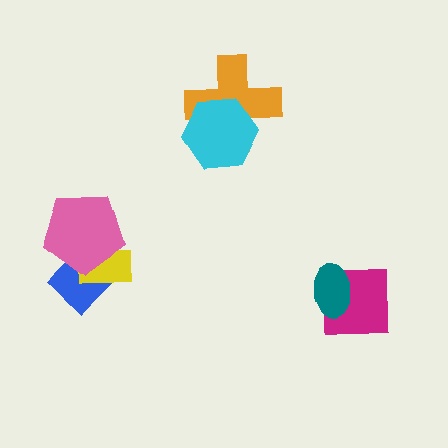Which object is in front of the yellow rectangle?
The pink pentagon is in front of the yellow rectangle.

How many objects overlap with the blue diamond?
2 objects overlap with the blue diamond.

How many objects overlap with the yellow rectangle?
2 objects overlap with the yellow rectangle.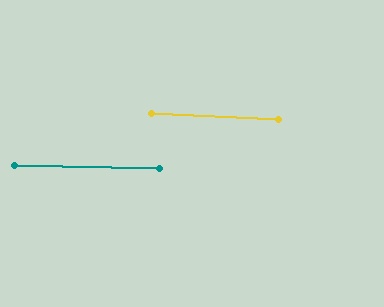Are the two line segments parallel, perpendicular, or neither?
Parallel — their directions differ by only 1.4°.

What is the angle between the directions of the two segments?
Approximately 1 degree.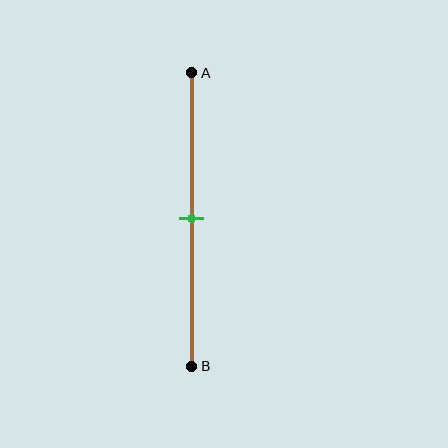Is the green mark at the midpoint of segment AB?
Yes, the mark is approximately at the midpoint.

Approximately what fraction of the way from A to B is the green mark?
The green mark is approximately 50% of the way from A to B.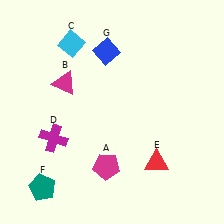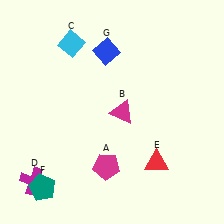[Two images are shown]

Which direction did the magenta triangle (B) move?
The magenta triangle (B) moved right.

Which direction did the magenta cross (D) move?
The magenta cross (D) moved down.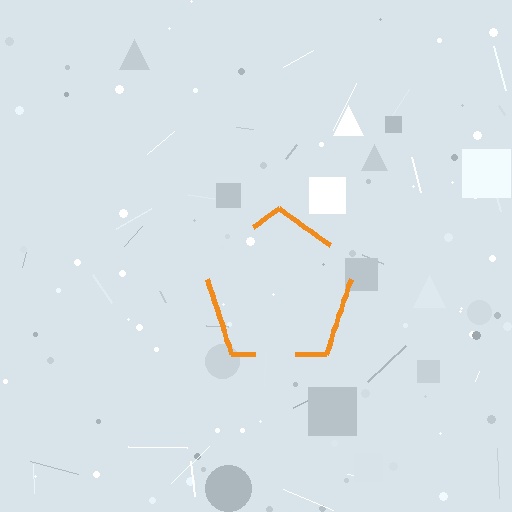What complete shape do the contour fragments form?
The contour fragments form a pentagon.